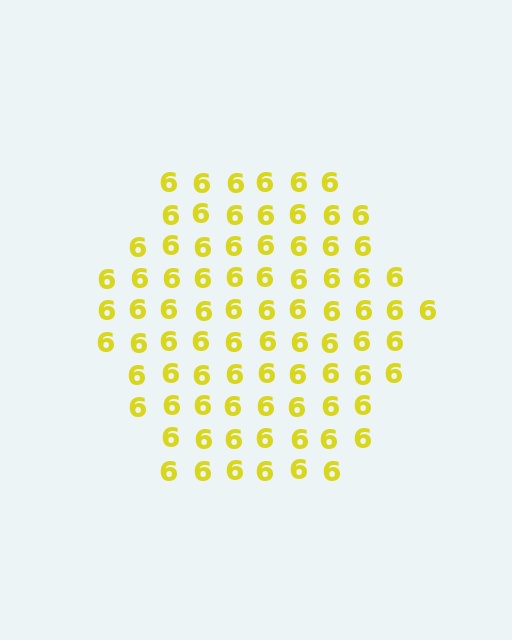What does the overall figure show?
The overall figure shows a hexagon.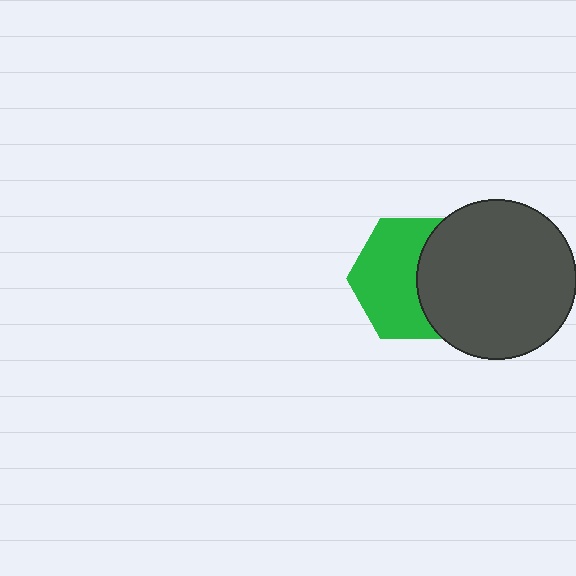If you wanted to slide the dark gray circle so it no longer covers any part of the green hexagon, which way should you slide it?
Slide it right — that is the most direct way to separate the two shapes.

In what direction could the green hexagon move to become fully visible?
The green hexagon could move left. That would shift it out from behind the dark gray circle entirely.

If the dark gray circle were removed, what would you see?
You would see the complete green hexagon.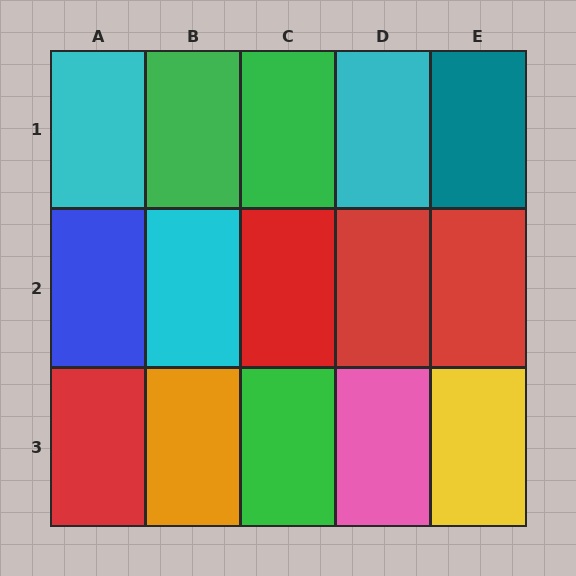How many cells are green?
3 cells are green.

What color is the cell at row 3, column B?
Orange.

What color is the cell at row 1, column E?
Teal.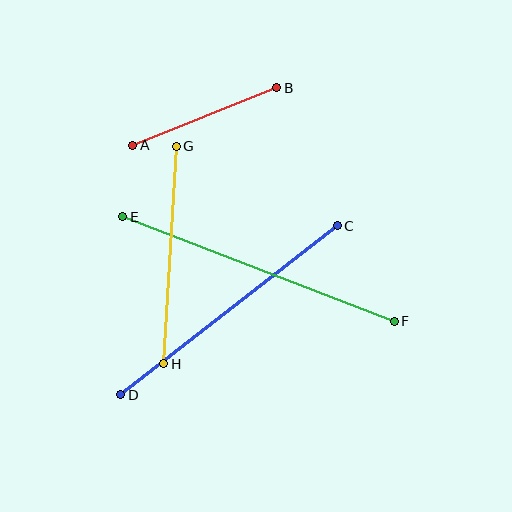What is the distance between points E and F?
The distance is approximately 291 pixels.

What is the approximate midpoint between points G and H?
The midpoint is at approximately (170, 255) pixels.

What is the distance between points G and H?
The distance is approximately 218 pixels.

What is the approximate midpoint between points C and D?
The midpoint is at approximately (229, 310) pixels.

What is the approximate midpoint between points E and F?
The midpoint is at approximately (259, 269) pixels.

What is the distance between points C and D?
The distance is approximately 275 pixels.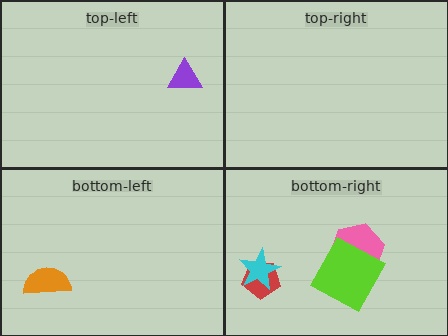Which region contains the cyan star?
The bottom-right region.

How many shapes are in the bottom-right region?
4.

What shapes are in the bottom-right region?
The pink hexagon, the red pentagon, the lime square, the cyan star.